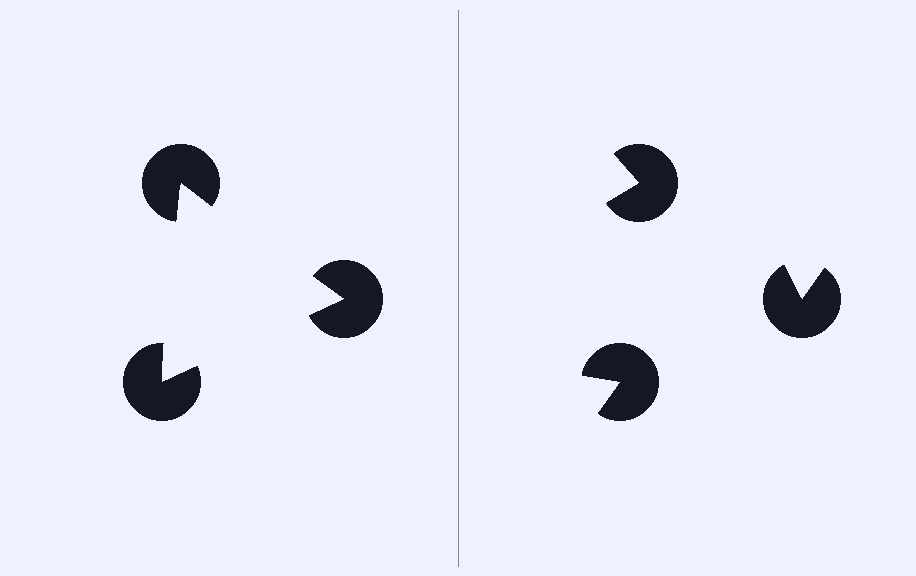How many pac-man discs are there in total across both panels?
6 — 3 on each side.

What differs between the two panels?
The pac-man discs are positioned identically on both sides; only the wedge orientations differ. On the left they align to a triangle; on the right they are misaligned.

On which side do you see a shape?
An illusory triangle appears on the left side. On the right side the wedge cuts are rotated, so no coherent shape forms.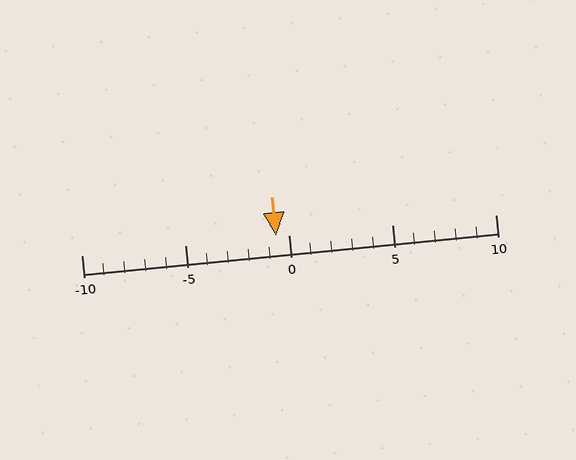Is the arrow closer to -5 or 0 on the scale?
The arrow is closer to 0.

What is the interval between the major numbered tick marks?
The major tick marks are spaced 5 units apart.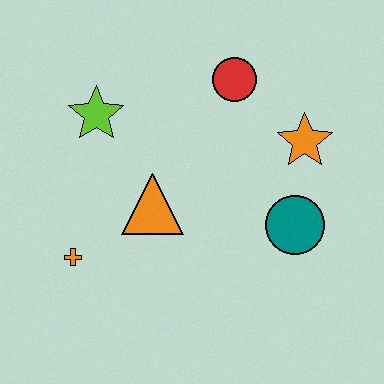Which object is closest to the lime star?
The orange triangle is closest to the lime star.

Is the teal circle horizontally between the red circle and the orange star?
Yes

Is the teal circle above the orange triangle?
No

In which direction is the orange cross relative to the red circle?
The orange cross is below the red circle.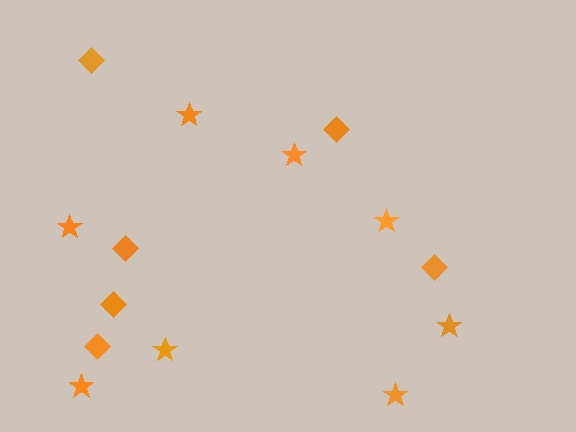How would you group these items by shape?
There are 2 groups: one group of diamonds (6) and one group of stars (8).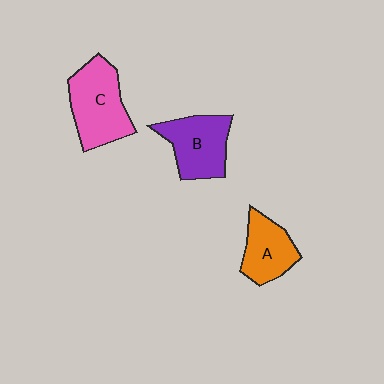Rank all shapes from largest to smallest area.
From largest to smallest: C (pink), B (purple), A (orange).